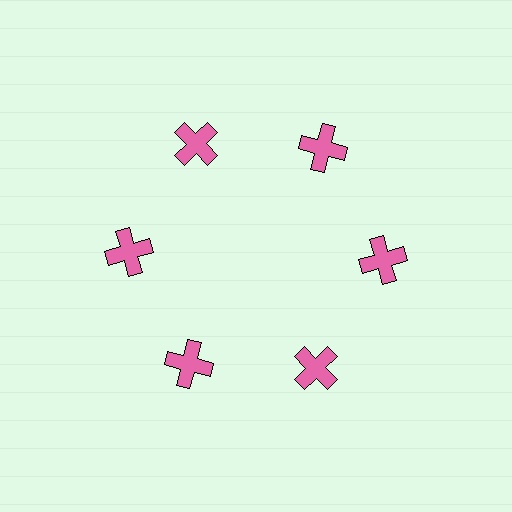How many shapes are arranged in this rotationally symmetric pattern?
There are 6 shapes, arranged in 6 groups of 1.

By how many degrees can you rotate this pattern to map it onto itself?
The pattern maps onto itself every 60 degrees of rotation.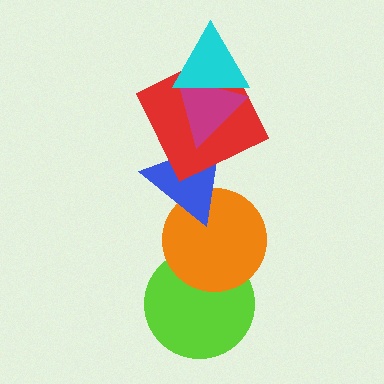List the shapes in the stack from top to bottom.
From top to bottom: the cyan triangle, the magenta triangle, the red square, the blue triangle, the orange circle, the lime circle.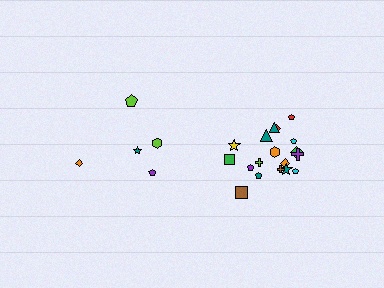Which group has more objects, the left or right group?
The right group.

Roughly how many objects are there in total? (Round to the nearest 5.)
Roughly 25 objects in total.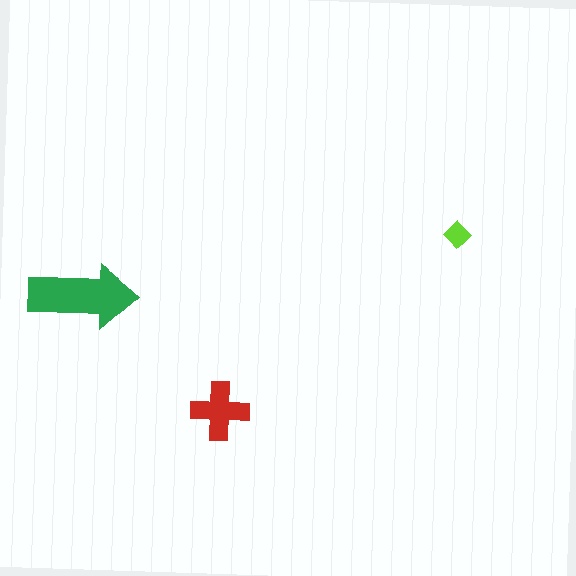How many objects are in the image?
There are 3 objects in the image.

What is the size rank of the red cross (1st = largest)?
2nd.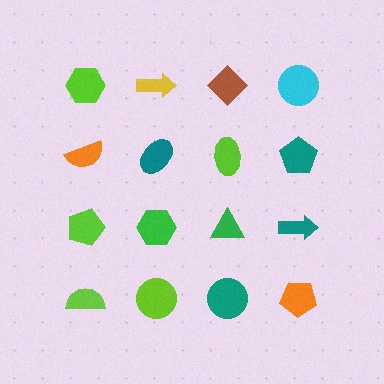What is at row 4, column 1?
A lime semicircle.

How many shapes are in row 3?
4 shapes.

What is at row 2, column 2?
A teal ellipse.